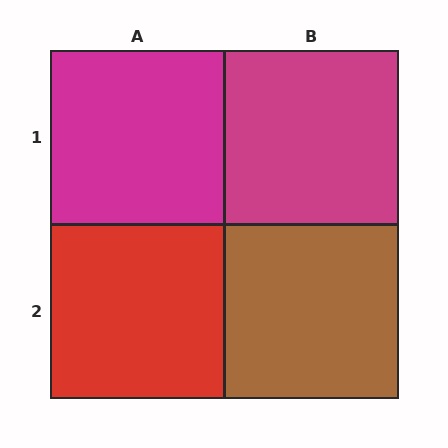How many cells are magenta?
2 cells are magenta.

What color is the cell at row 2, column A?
Red.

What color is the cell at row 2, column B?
Brown.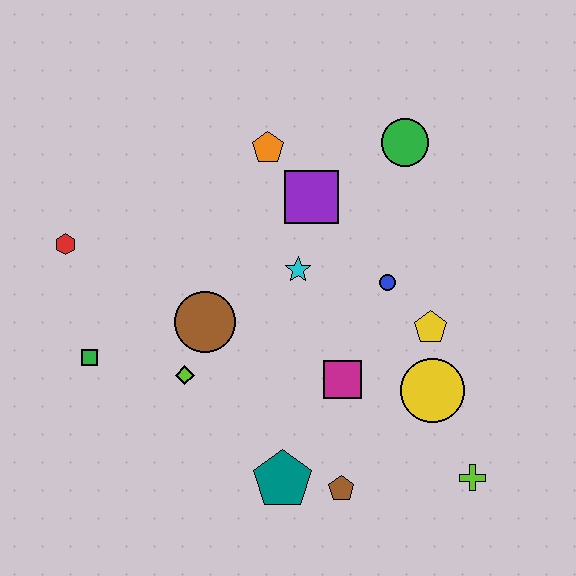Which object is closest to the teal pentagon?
The brown pentagon is closest to the teal pentagon.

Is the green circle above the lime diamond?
Yes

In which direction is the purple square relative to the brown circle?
The purple square is above the brown circle.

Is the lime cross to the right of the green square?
Yes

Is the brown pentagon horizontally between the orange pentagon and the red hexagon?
No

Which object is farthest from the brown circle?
The lime cross is farthest from the brown circle.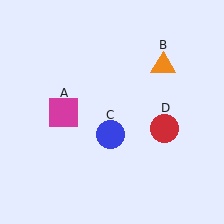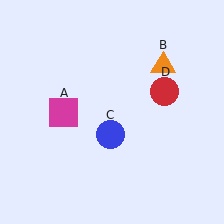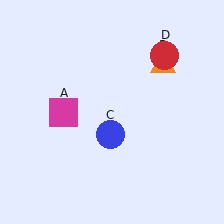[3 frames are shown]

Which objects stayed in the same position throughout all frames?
Magenta square (object A) and orange triangle (object B) and blue circle (object C) remained stationary.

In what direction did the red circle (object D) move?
The red circle (object D) moved up.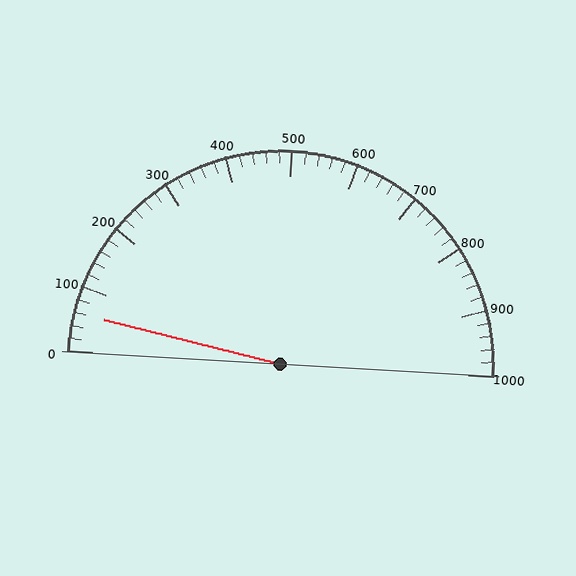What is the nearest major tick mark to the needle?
The nearest major tick mark is 100.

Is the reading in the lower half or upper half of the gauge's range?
The reading is in the lower half of the range (0 to 1000).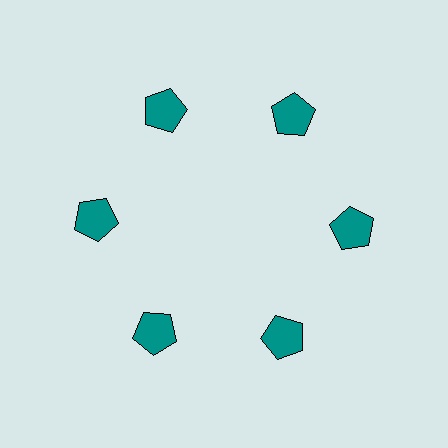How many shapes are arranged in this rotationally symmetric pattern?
There are 6 shapes, arranged in 6 groups of 1.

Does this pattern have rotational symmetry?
Yes, this pattern has 6-fold rotational symmetry. It looks the same after rotating 60 degrees around the center.